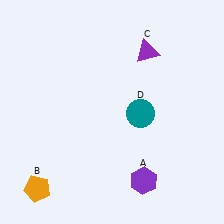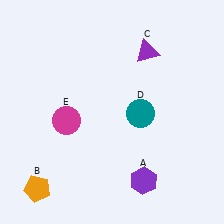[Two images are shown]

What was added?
A magenta circle (E) was added in Image 2.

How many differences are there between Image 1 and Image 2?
There is 1 difference between the two images.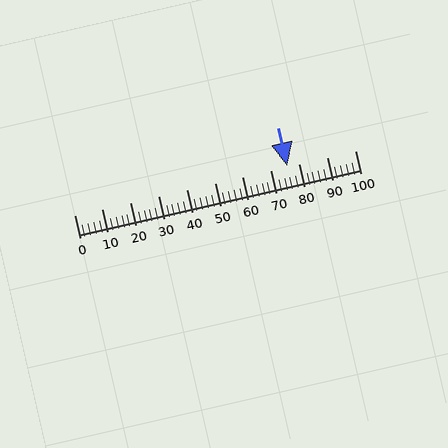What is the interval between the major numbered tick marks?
The major tick marks are spaced 10 units apart.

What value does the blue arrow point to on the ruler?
The blue arrow points to approximately 76.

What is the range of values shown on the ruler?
The ruler shows values from 0 to 100.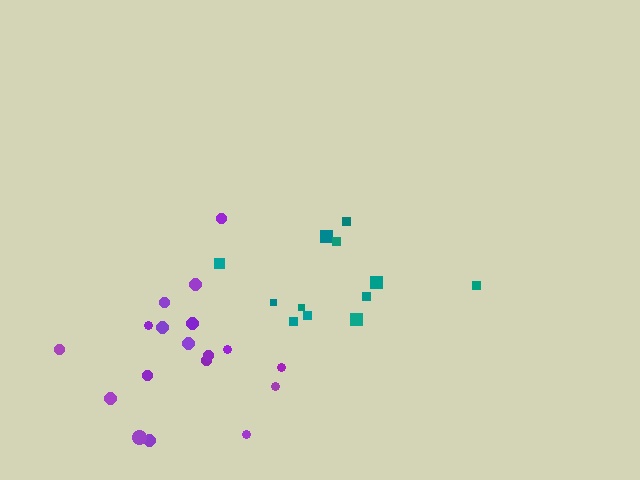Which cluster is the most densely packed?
Purple.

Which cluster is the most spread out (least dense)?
Teal.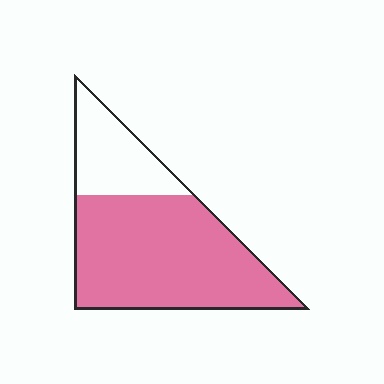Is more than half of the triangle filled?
Yes.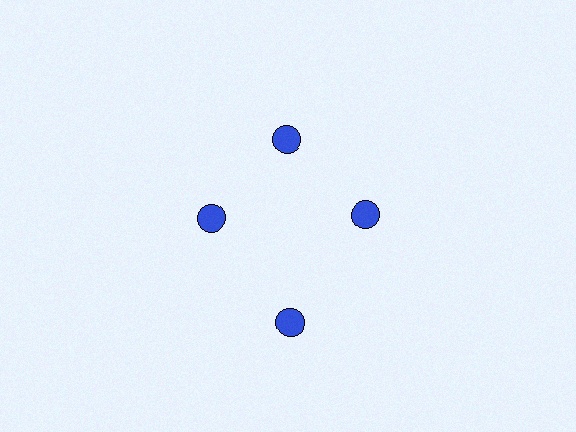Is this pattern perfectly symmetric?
No. The 4 blue circles are arranged in a ring, but one element near the 6 o'clock position is pushed outward from the center, breaking the 4-fold rotational symmetry.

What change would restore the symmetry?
The symmetry would be restored by moving it inward, back onto the ring so that all 4 circles sit at equal angles and equal distance from the center.